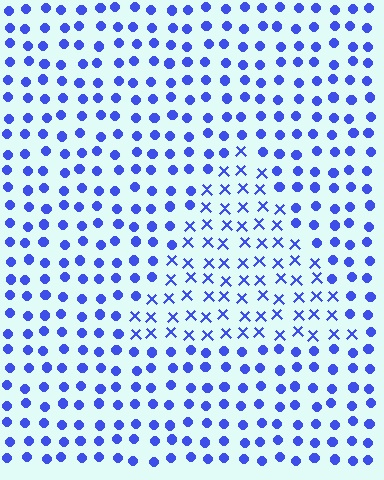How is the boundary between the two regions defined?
The boundary is defined by a change in element shape: X marks inside vs. circles outside. All elements share the same color and spacing.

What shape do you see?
I see a triangle.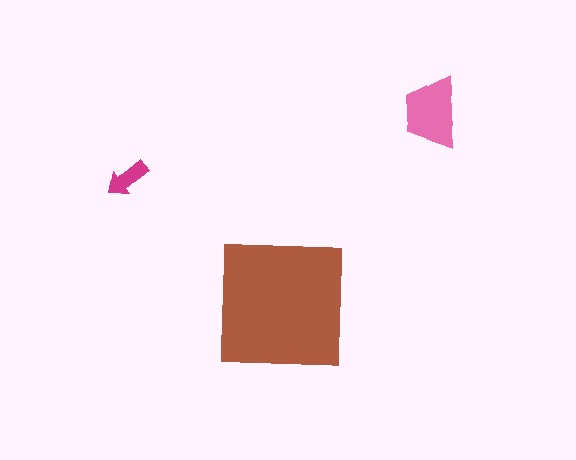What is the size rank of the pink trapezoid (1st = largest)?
2nd.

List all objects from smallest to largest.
The magenta arrow, the pink trapezoid, the brown square.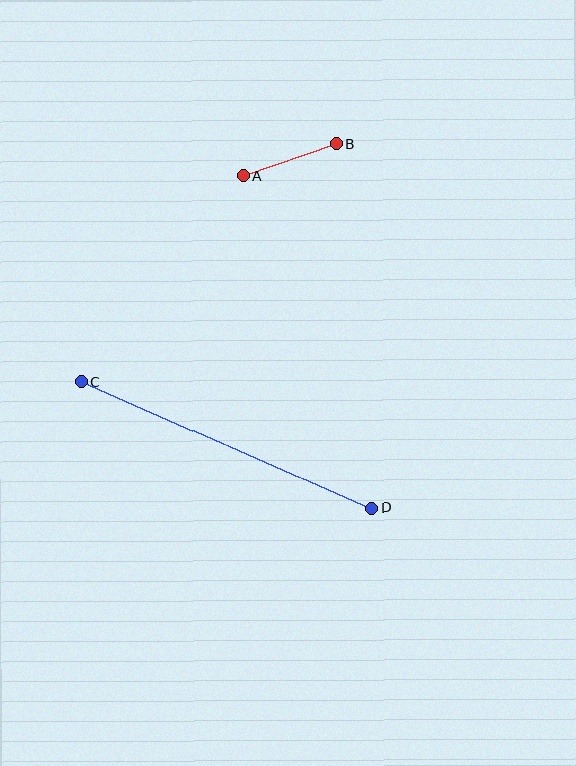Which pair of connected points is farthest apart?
Points C and D are farthest apart.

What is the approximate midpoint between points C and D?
The midpoint is at approximately (227, 445) pixels.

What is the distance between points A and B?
The distance is approximately 98 pixels.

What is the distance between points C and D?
The distance is approximately 317 pixels.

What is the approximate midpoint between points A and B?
The midpoint is at approximately (290, 160) pixels.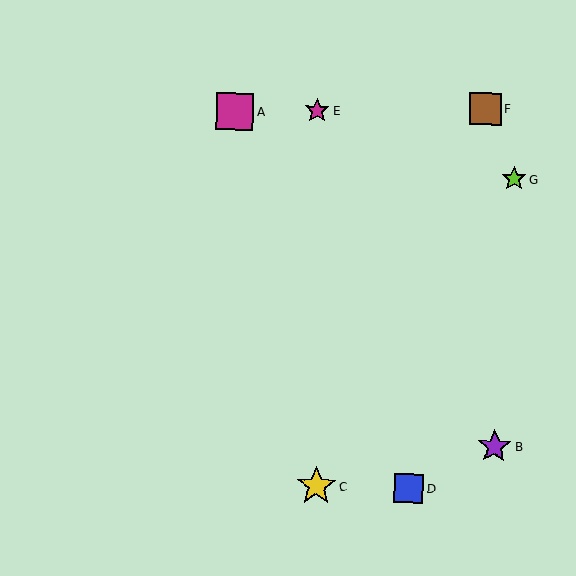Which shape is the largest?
The yellow star (labeled C) is the largest.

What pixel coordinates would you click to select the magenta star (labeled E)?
Click at (317, 110) to select the magenta star E.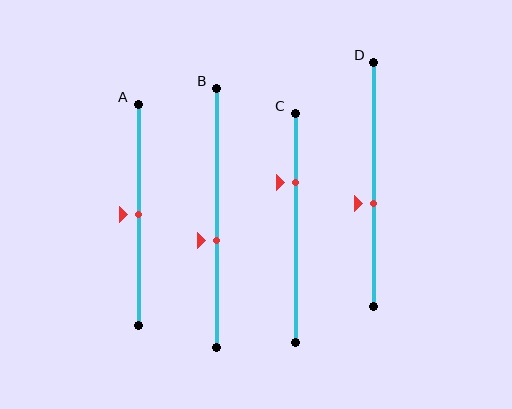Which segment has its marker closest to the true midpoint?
Segment A has its marker closest to the true midpoint.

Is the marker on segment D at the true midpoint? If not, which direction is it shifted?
No, the marker on segment D is shifted downward by about 8% of the segment length.